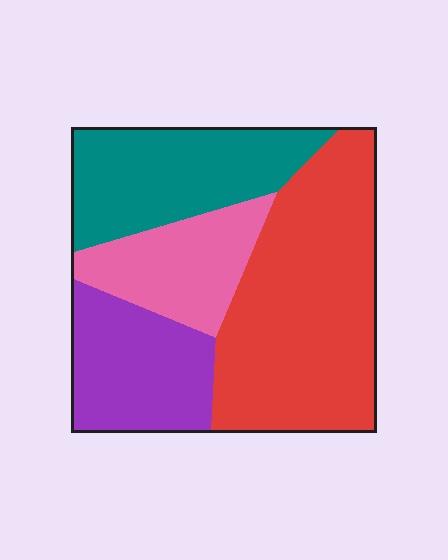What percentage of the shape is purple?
Purple takes up less than a quarter of the shape.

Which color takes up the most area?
Red, at roughly 40%.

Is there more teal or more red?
Red.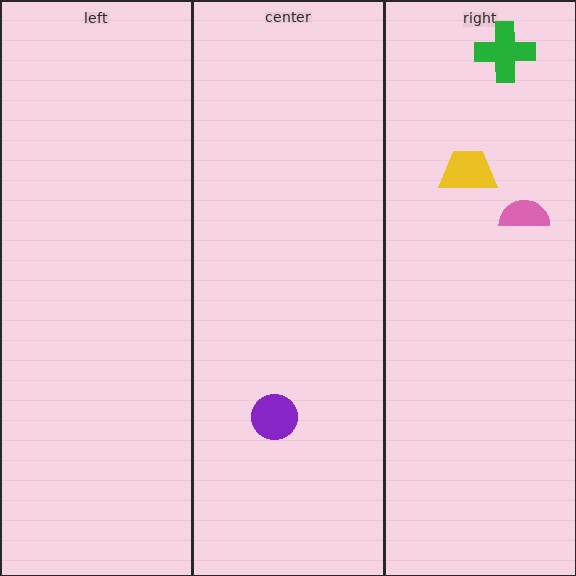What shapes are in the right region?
The yellow trapezoid, the pink semicircle, the green cross.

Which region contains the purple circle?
The center region.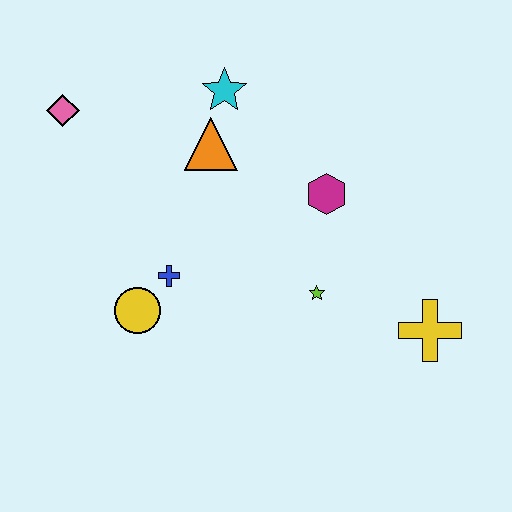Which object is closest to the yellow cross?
The lime star is closest to the yellow cross.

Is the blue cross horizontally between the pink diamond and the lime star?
Yes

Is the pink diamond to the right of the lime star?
No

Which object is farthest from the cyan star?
The yellow cross is farthest from the cyan star.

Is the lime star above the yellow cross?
Yes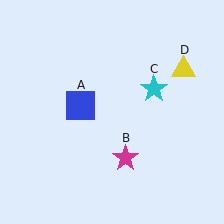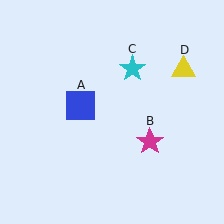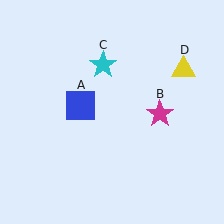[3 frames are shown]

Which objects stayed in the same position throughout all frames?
Blue square (object A) and yellow triangle (object D) remained stationary.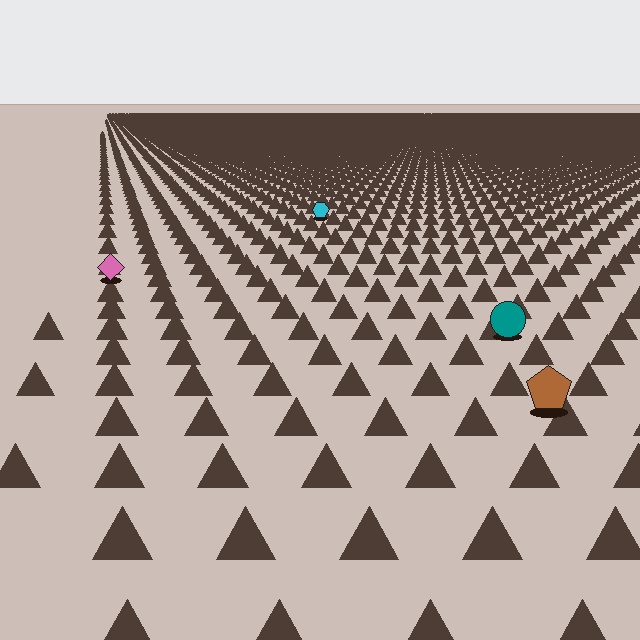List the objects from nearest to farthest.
From nearest to farthest: the brown pentagon, the teal circle, the pink diamond, the cyan hexagon.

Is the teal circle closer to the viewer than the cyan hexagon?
Yes. The teal circle is closer — you can tell from the texture gradient: the ground texture is coarser near it.